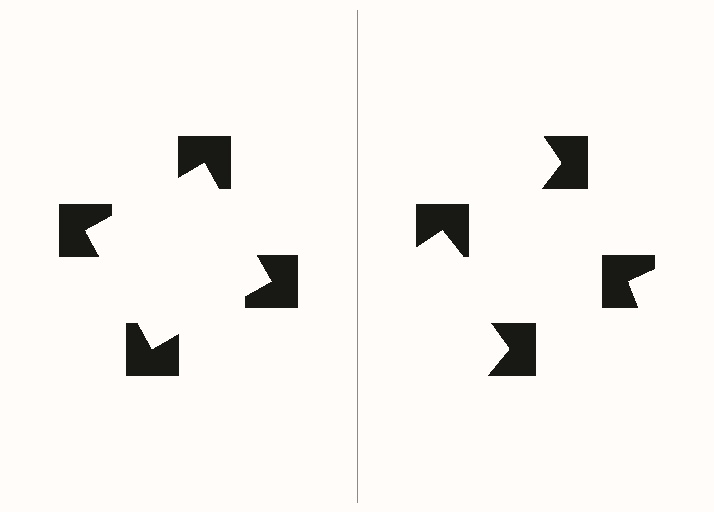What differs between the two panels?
The notched squares are positioned identically on both sides; only the wedge orientations differ. On the left they align to a square; on the right they are misaligned.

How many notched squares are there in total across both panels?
8 — 4 on each side.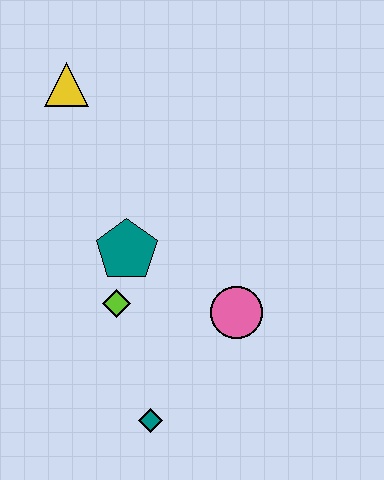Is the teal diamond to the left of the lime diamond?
No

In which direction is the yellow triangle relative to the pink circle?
The yellow triangle is above the pink circle.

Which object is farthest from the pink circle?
The yellow triangle is farthest from the pink circle.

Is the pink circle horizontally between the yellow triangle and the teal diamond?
No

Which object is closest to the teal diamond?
The lime diamond is closest to the teal diamond.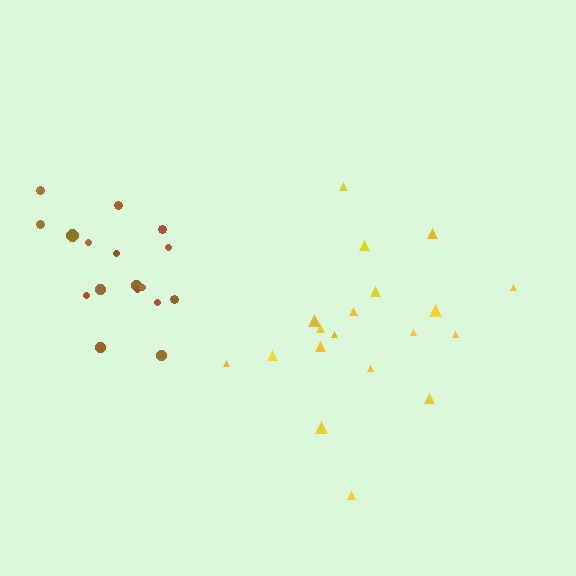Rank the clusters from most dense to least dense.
brown, yellow.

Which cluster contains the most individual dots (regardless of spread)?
Yellow (19).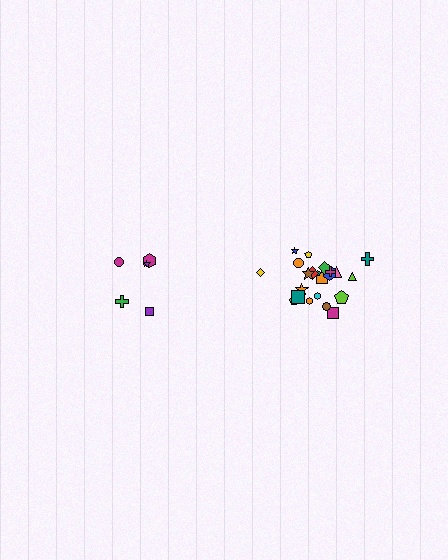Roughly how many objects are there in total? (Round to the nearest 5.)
Roughly 25 objects in total.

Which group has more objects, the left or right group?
The right group.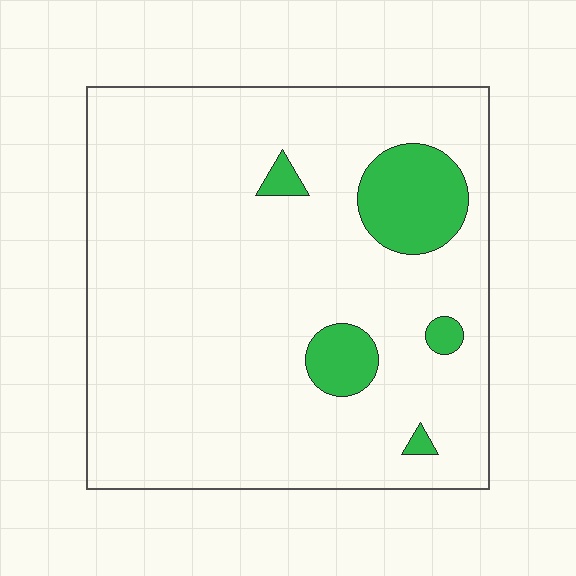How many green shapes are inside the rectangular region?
5.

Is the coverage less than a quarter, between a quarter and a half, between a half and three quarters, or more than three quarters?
Less than a quarter.